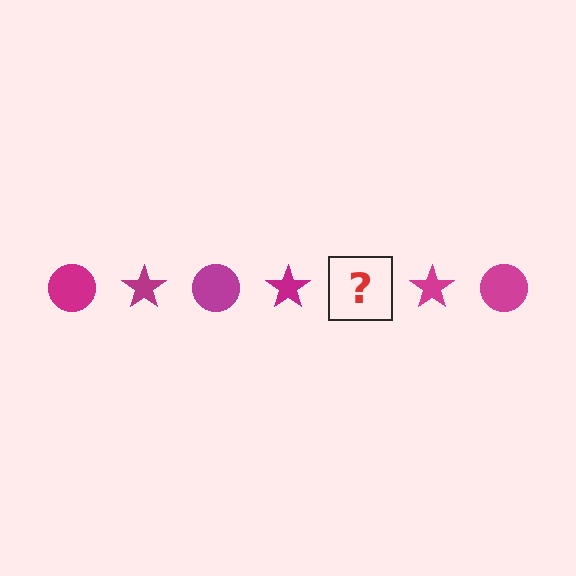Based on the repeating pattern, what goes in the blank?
The blank should be a magenta circle.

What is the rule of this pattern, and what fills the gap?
The rule is that the pattern cycles through circle, star shapes in magenta. The gap should be filled with a magenta circle.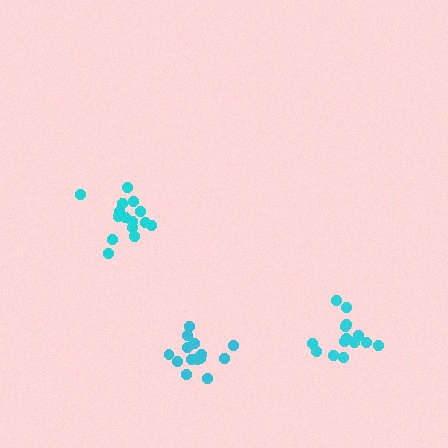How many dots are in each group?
Group 1: 15 dots, Group 2: 15 dots, Group 3: 15 dots (45 total).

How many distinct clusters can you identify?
There are 3 distinct clusters.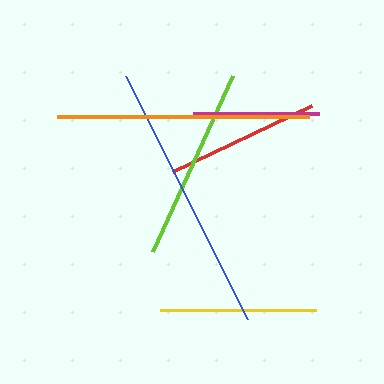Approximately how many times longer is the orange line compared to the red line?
The orange line is approximately 1.6 times the length of the red line.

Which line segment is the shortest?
The magenta line is the shortest at approximately 126 pixels.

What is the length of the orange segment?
The orange segment is approximately 253 pixels long.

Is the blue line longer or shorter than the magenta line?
The blue line is longer than the magenta line.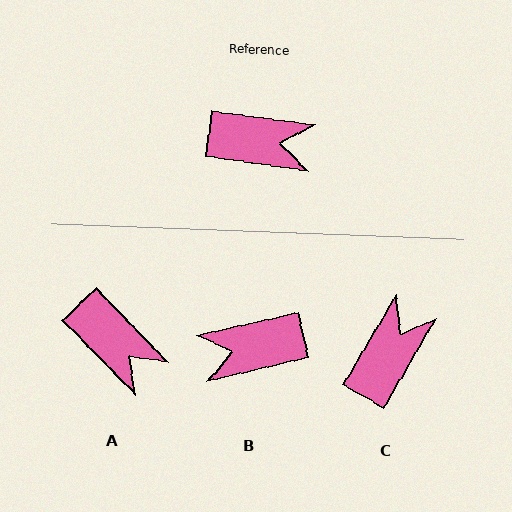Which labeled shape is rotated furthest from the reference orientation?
B, about 159 degrees away.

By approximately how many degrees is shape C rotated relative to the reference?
Approximately 67 degrees counter-clockwise.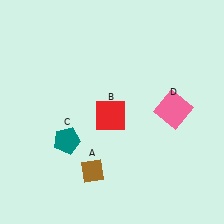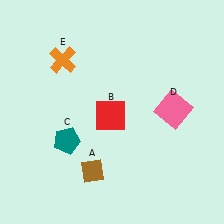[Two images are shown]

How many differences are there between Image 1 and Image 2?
There is 1 difference between the two images.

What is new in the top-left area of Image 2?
An orange cross (E) was added in the top-left area of Image 2.